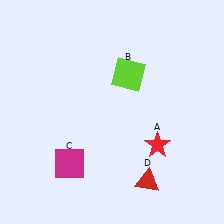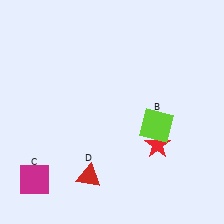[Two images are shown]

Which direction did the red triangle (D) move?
The red triangle (D) moved left.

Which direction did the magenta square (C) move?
The magenta square (C) moved left.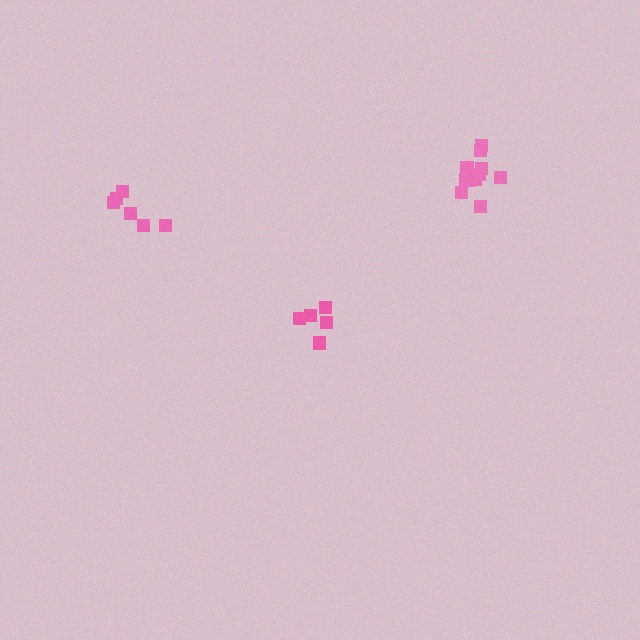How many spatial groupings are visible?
There are 3 spatial groupings.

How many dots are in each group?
Group 1: 11 dots, Group 2: 5 dots, Group 3: 6 dots (22 total).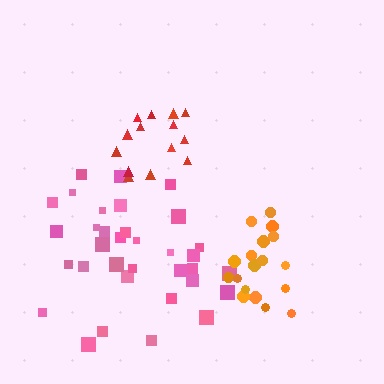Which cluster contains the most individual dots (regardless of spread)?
Pink (35).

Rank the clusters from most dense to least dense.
orange, pink, red.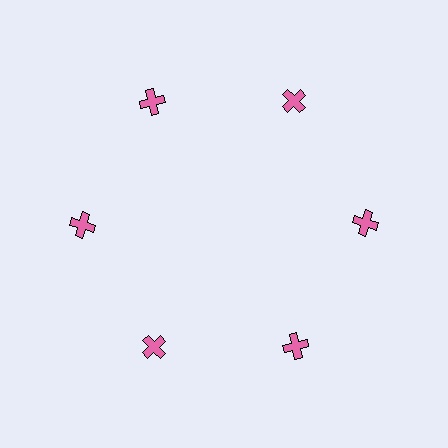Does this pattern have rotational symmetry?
Yes, this pattern has 6-fold rotational symmetry. It looks the same after rotating 60 degrees around the center.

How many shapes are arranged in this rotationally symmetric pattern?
There are 6 shapes, arranged in 6 groups of 1.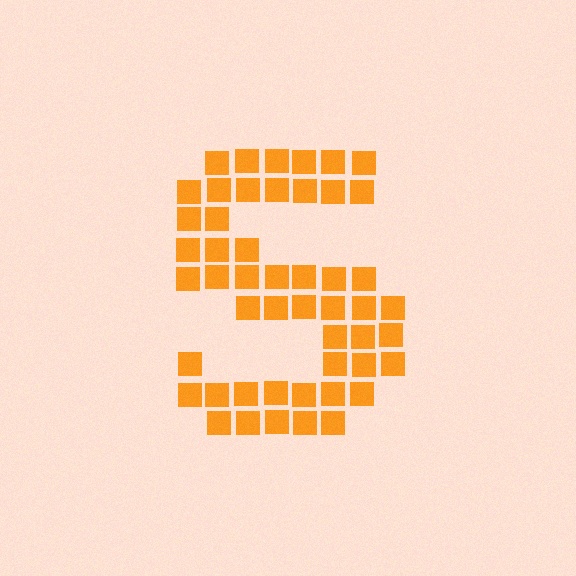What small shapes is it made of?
It is made of small squares.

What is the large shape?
The large shape is the letter S.